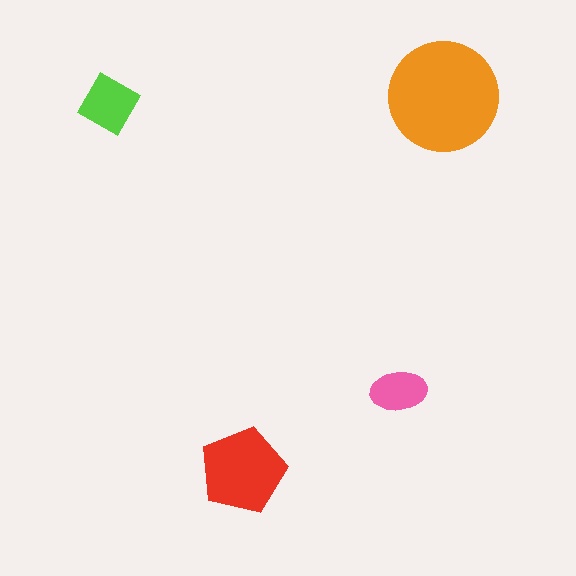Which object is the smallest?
The pink ellipse.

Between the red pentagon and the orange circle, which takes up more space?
The orange circle.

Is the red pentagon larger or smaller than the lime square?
Larger.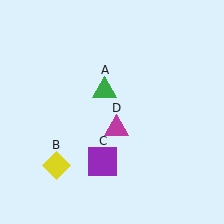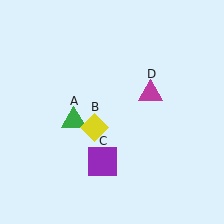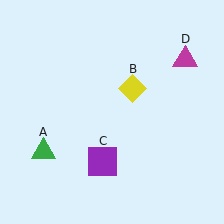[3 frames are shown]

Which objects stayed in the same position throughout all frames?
Purple square (object C) remained stationary.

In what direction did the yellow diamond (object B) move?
The yellow diamond (object B) moved up and to the right.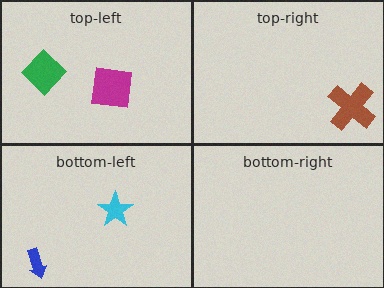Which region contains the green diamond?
The top-left region.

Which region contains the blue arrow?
The bottom-left region.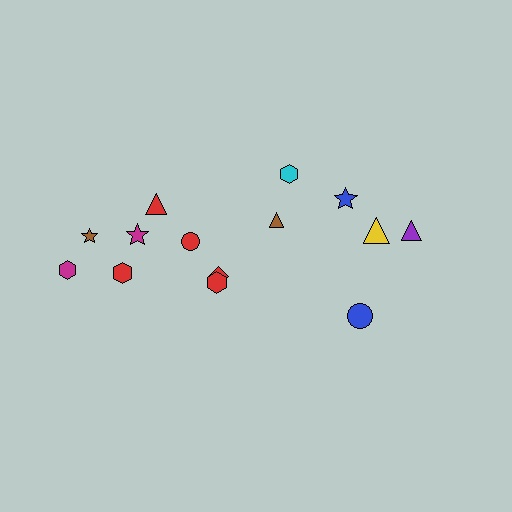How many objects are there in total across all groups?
There are 14 objects.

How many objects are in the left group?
There are 8 objects.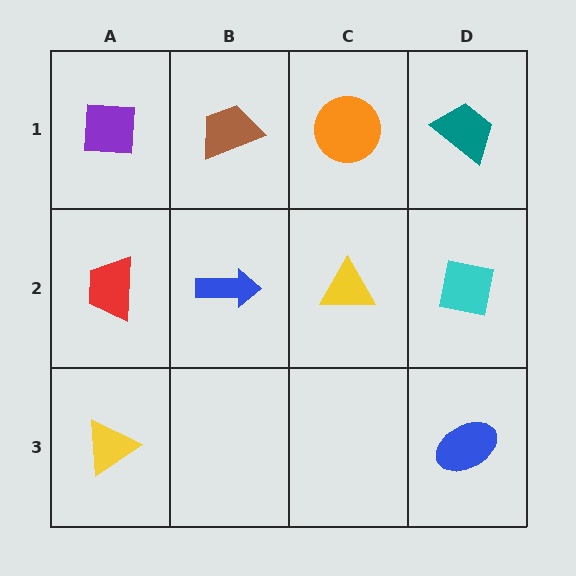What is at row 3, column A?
A yellow triangle.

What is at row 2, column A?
A red trapezoid.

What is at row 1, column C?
An orange circle.